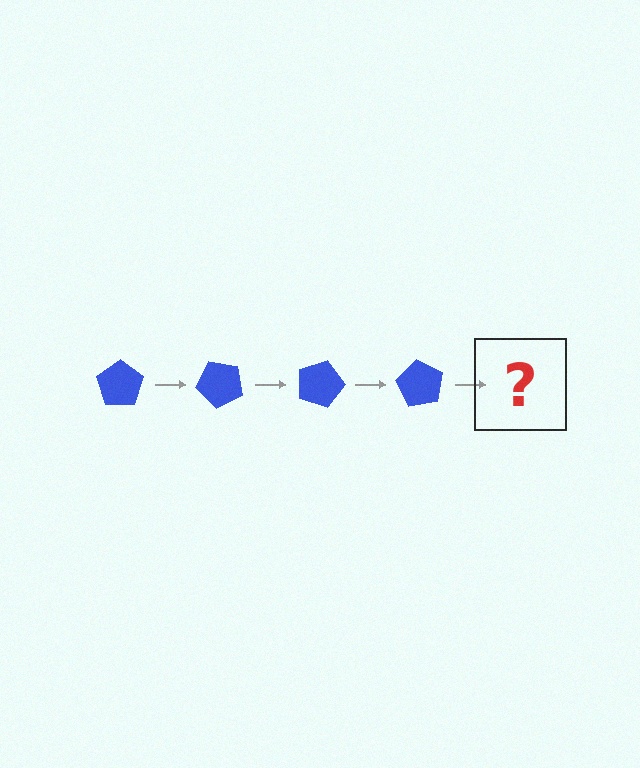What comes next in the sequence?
The next element should be a blue pentagon rotated 180 degrees.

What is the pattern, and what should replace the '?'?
The pattern is that the pentagon rotates 45 degrees each step. The '?' should be a blue pentagon rotated 180 degrees.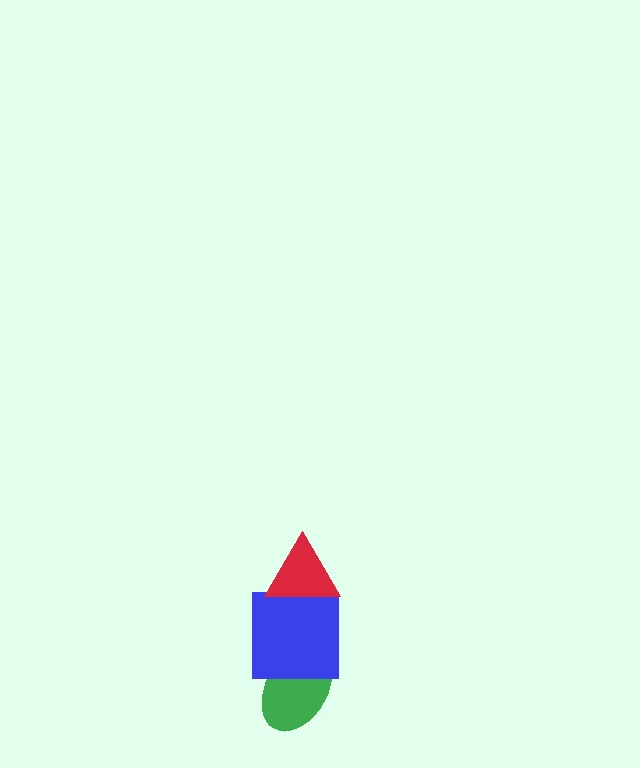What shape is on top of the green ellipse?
The blue square is on top of the green ellipse.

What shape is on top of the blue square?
The red triangle is on top of the blue square.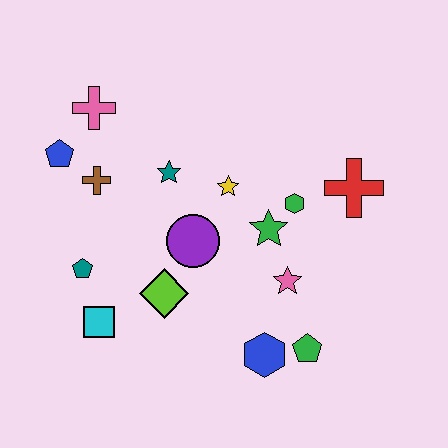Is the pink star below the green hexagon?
Yes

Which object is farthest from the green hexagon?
The blue pentagon is farthest from the green hexagon.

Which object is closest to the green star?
The green hexagon is closest to the green star.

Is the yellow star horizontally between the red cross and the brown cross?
Yes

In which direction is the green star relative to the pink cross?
The green star is to the right of the pink cross.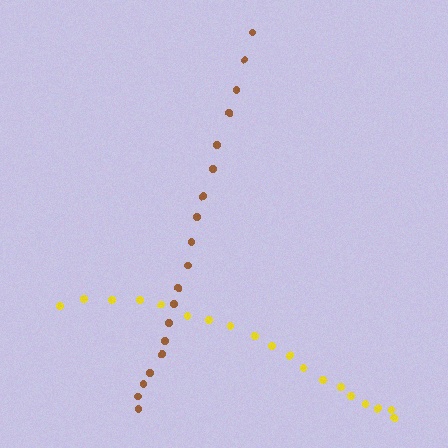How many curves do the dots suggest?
There are 2 distinct paths.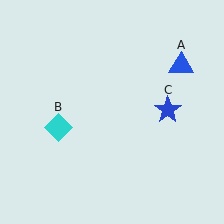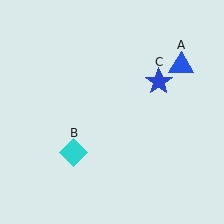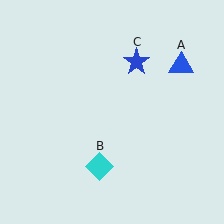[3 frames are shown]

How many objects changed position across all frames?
2 objects changed position: cyan diamond (object B), blue star (object C).